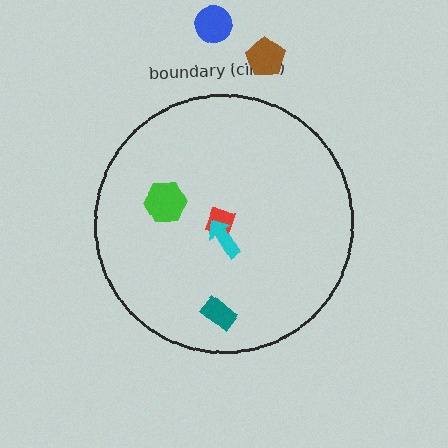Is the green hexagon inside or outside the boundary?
Inside.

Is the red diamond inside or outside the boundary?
Inside.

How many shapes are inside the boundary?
4 inside, 2 outside.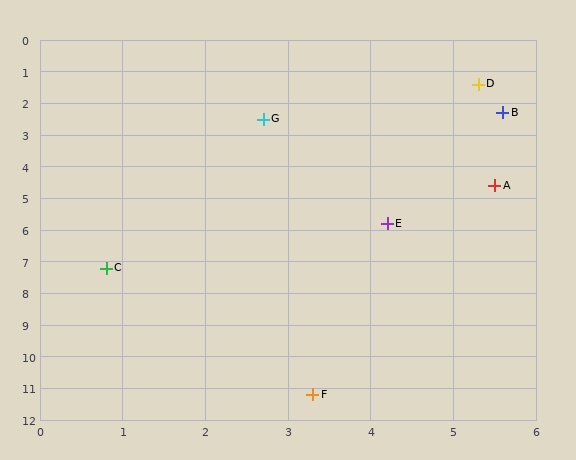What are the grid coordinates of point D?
Point D is at approximately (5.3, 1.4).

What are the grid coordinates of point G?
Point G is at approximately (2.7, 2.5).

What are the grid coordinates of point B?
Point B is at approximately (5.6, 2.3).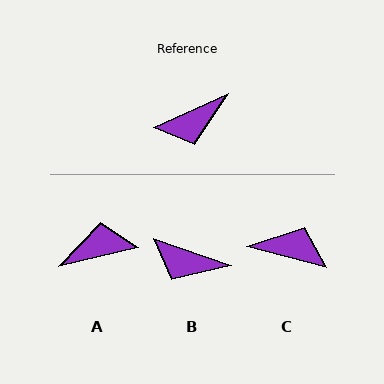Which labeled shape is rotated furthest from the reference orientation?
A, about 170 degrees away.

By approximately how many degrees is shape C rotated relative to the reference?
Approximately 142 degrees counter-clockwise.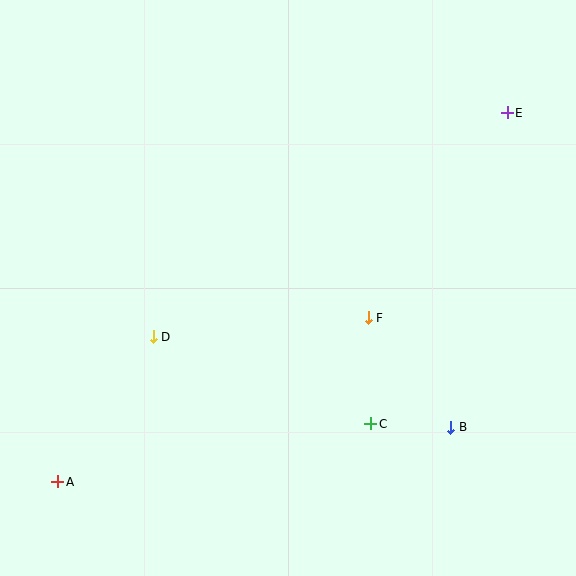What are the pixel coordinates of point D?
Point D is at (153, 337).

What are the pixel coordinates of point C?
Point C is at (371, 424).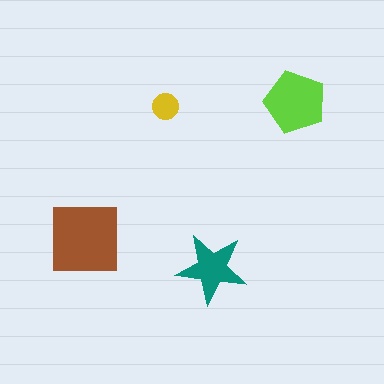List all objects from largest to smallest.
The brown square, the lime pentagon, the teal star, the yellow circle.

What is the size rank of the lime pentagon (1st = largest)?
2nd.